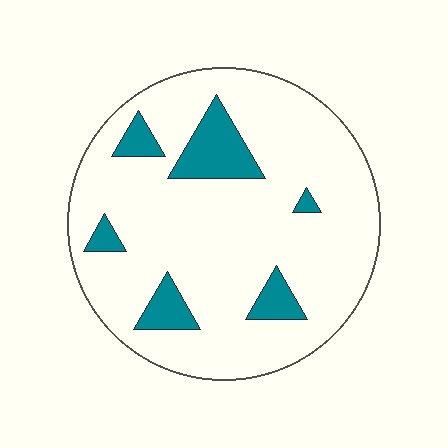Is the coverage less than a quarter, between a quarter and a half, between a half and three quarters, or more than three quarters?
Less than a quarter.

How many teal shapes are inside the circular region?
6.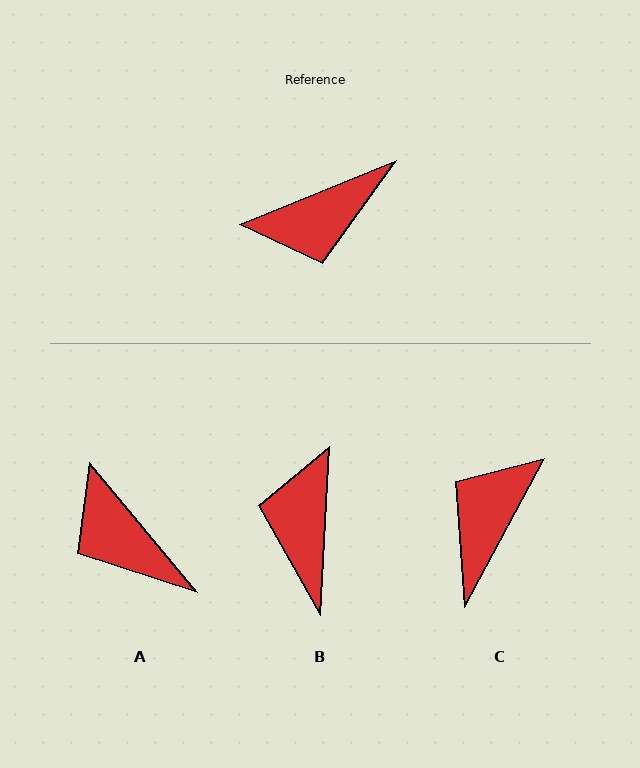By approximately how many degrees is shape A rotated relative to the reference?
Approximately 72 degrees clockwise.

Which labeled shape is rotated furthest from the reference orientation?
C, about 140 degrees away.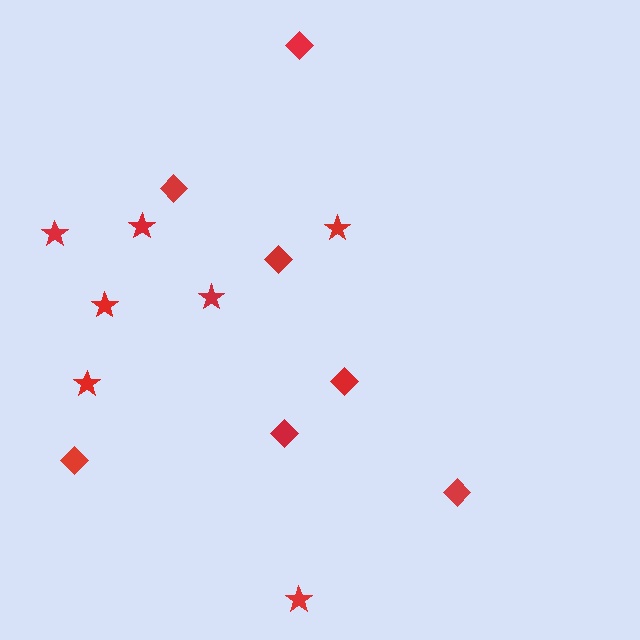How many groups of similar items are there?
There are 2 groups: one group of stars (7) and one group of diamonds (7).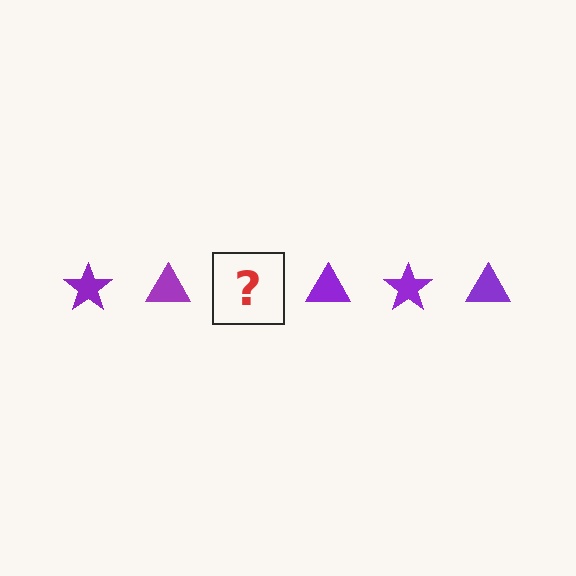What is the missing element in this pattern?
The missing element is a purple star.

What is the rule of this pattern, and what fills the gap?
The rule is that the pattern cycles through star, triangle shapes in purple. The gap should be filled with a purple star.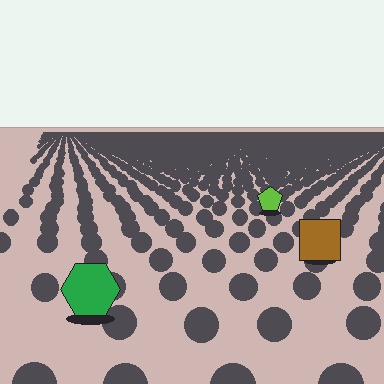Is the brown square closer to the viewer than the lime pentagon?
Yes. The brown square is closer — you can tell from the texture gradient: the ground texture is coarser near it.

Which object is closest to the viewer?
The green hexagon is closest. The texture marks near it are larger and more spread out.